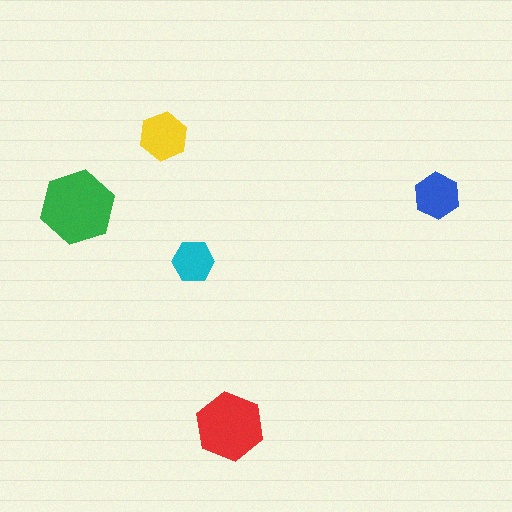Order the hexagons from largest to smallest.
the green one, the red one, the yellow one, the blue one, the cyan one.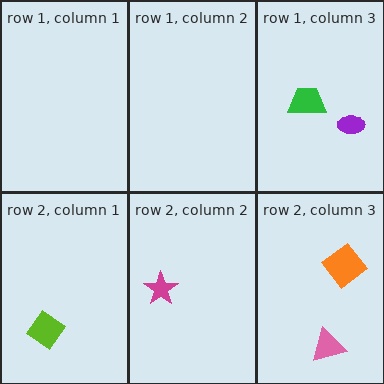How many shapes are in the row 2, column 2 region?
1.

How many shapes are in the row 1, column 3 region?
2.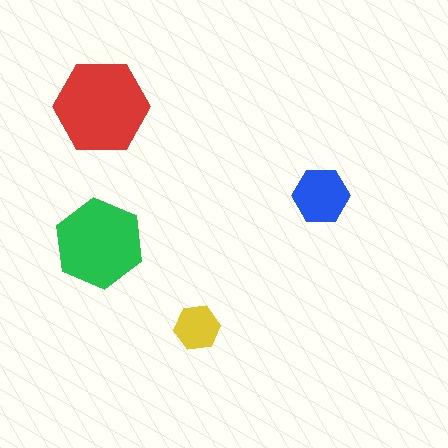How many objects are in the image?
There are 4 objects in the image.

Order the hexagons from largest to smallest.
the red one, the green one, the blue one, the yellow one.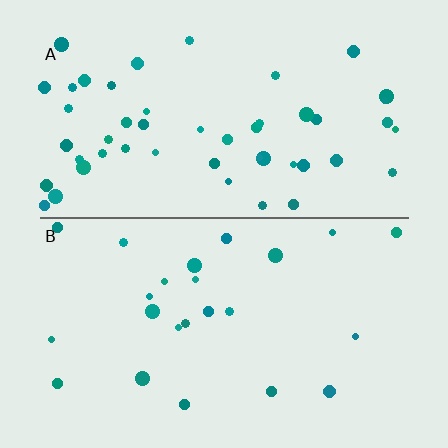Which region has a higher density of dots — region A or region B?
A (the top).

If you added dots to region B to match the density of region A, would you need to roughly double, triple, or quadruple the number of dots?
Approximately double.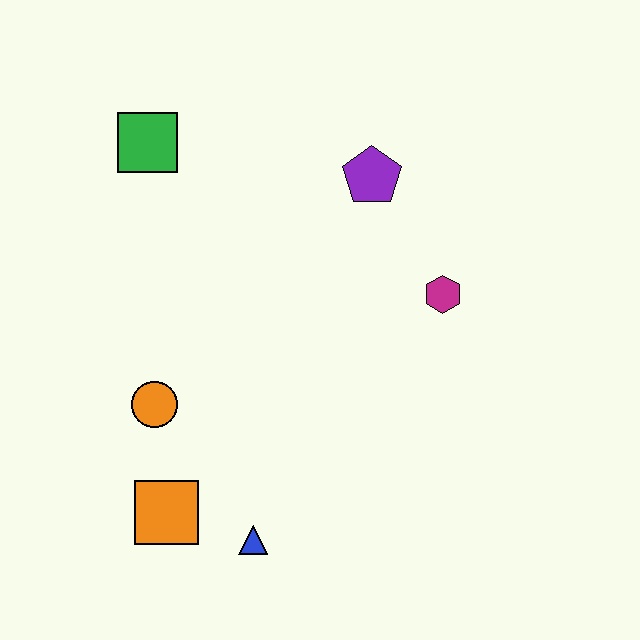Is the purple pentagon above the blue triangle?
Yes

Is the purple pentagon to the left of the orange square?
No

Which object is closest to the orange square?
The blue triangle is closest to the orange square.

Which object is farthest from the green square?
The blue triangle is farthest from the green square.